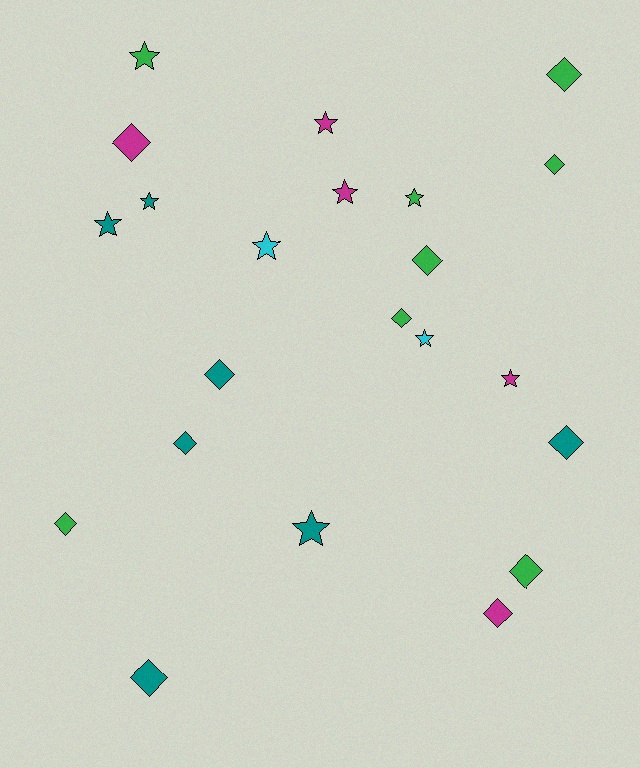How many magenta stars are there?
There are 3 magenta stars.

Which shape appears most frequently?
Diamond, with 12 objects.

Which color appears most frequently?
Green, with 8 objects.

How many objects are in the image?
There are 22 objects.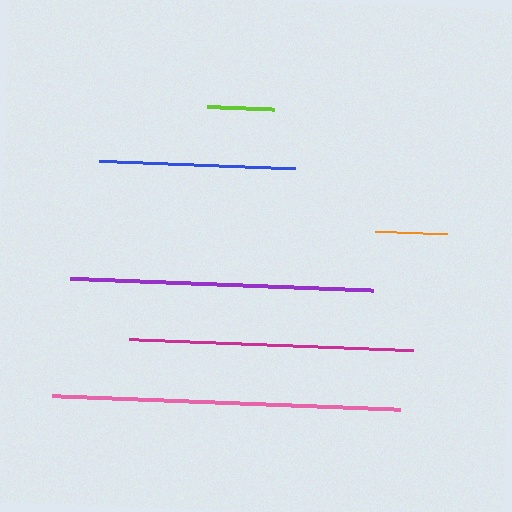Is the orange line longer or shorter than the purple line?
The purple line is longer than the orange line.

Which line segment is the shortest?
The lime line is the shortest at approximately 67 pixels.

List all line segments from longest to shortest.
From longest to shortest: pink, purple, magenta, blue, orange, lime.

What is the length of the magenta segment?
The magenta segment is approximately 285 pixels long.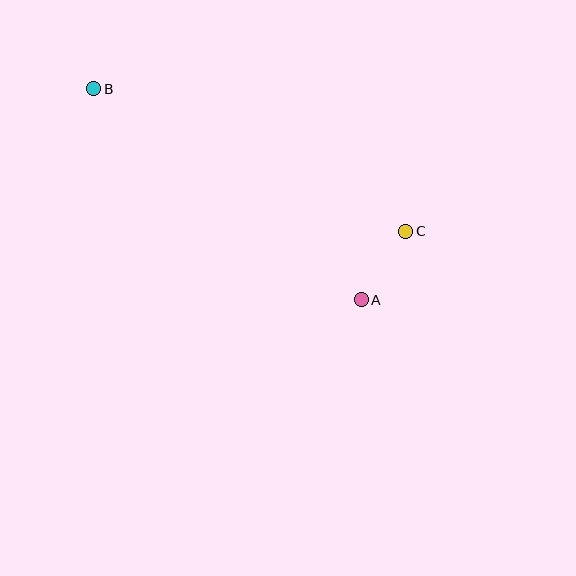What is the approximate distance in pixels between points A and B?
The distance between A and B is approximately 341 pixels.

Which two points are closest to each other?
Points A and C are closest to each other.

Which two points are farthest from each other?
Points B and C are farthest from each other.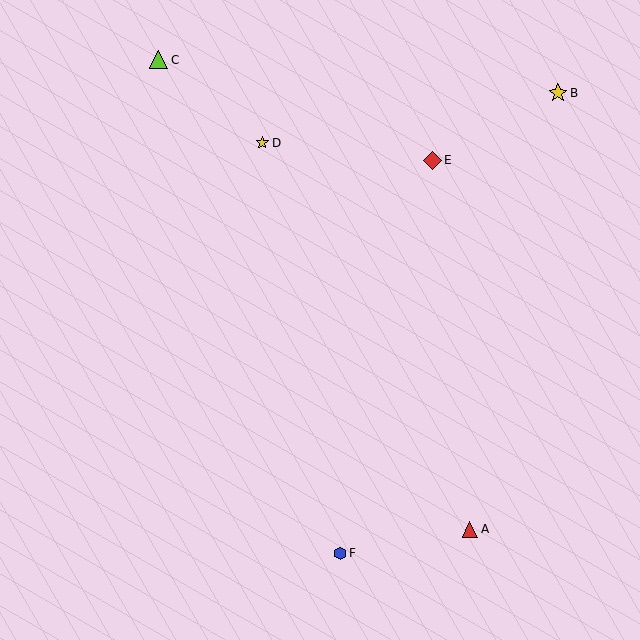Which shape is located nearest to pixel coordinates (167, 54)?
The lime triangle (labeled C) at (159, 60) is nearest to that location.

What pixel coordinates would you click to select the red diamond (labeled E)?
Click at (432, 160) to select the red diamond E.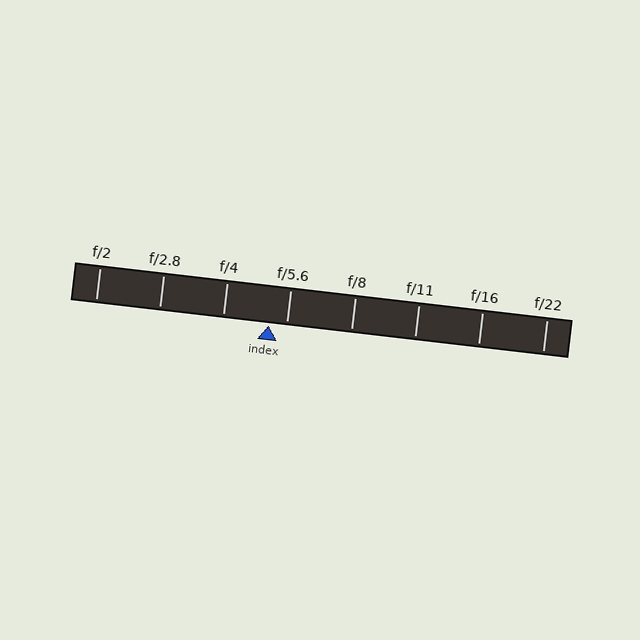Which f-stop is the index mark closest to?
The index mark is closest to f/5.6.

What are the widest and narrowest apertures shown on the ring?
The widest aperture shown is f/2 and the narrowest is f/22.